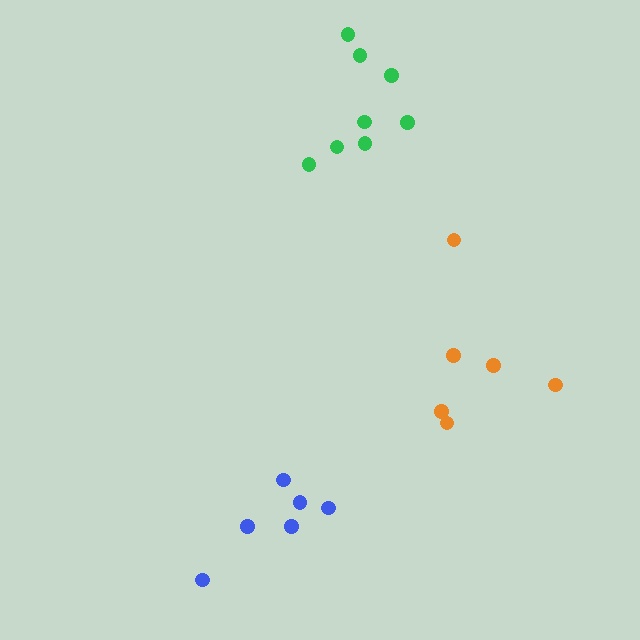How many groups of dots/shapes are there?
There are 3 groups.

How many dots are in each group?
Group 1: 8 dots, Group 2: 6 dots, Group 3: 6 dots (20 total).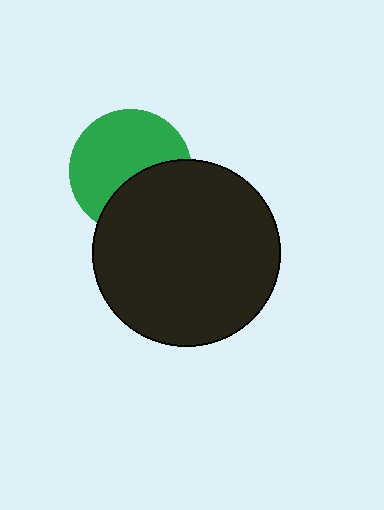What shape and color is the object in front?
The object in front is a black circle.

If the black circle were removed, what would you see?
You would see the complete green circle.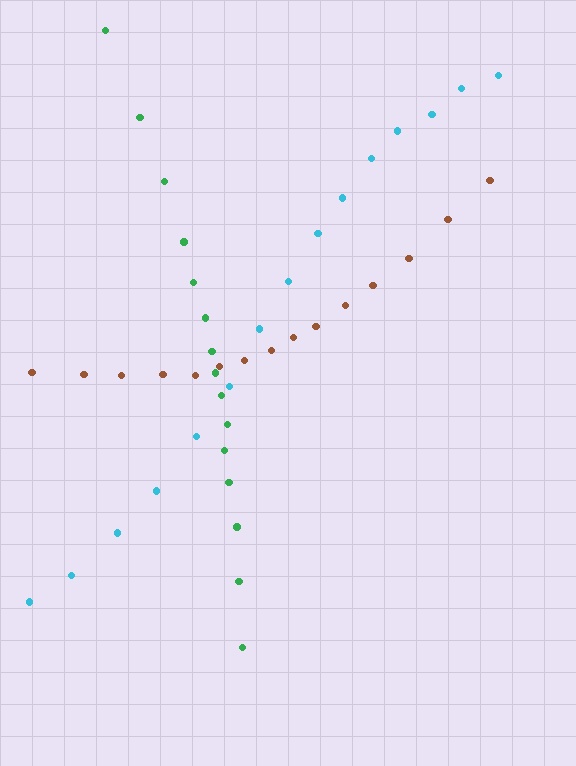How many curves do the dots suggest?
There are 3 distinct paths.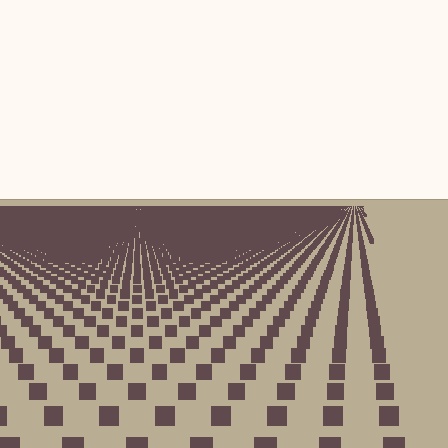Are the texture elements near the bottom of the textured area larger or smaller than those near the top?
Larger. Near the bottom, elements are closer to the viewer and appear at a bigger on-screen size.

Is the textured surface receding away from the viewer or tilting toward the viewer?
The surface is receding away from the viewer. Texture elements get smaller and denser toward the top.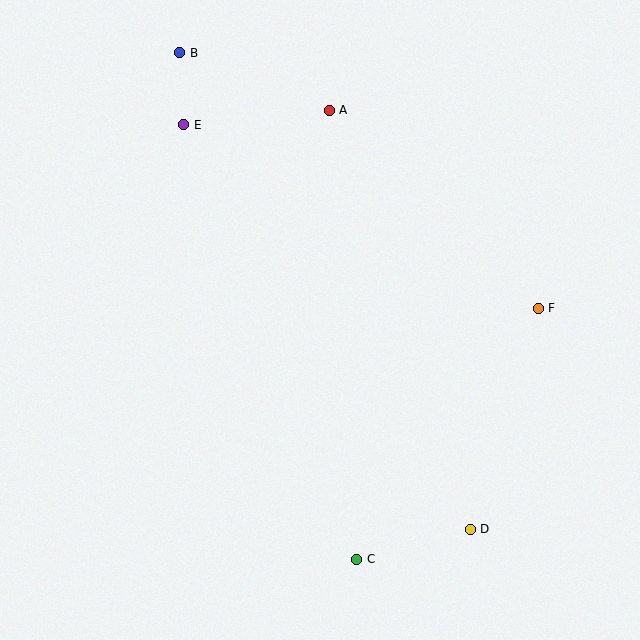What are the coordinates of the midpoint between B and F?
The midpoint between B and F is at (359, 180).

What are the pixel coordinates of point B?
Point B is at (180, 53).